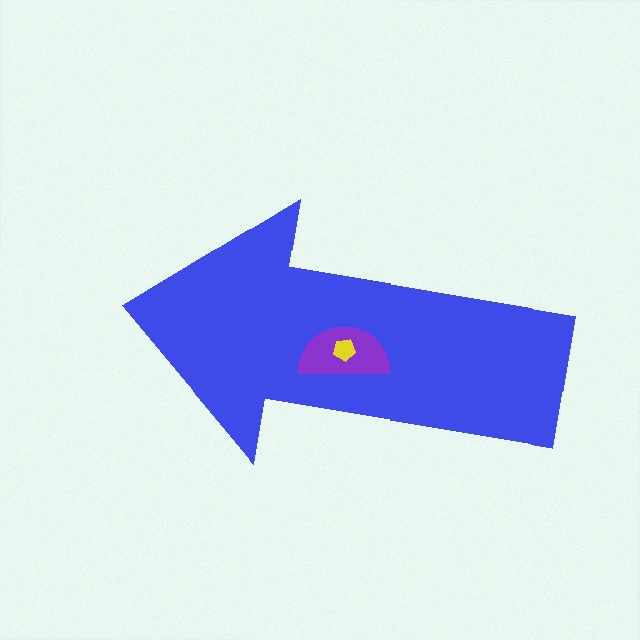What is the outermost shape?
The blue arrow.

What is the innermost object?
The yellow pentagon.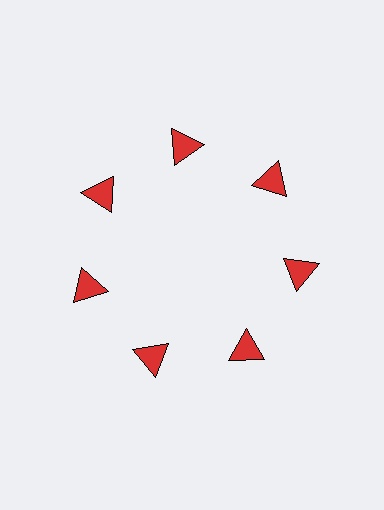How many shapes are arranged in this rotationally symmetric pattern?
There are 7 shapes, arranged in 7 groups of 1.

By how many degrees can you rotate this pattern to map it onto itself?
The pattern maps onto itself every 51 degrees of rotation.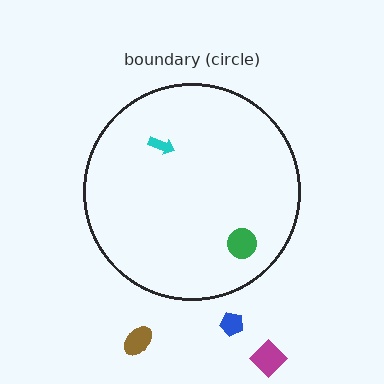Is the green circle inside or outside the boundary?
Inside.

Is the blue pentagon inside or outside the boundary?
Outside.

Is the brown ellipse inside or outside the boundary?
Outside.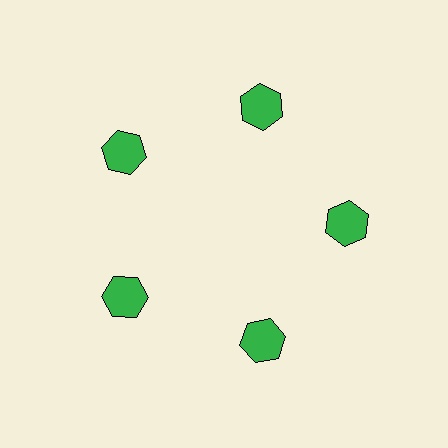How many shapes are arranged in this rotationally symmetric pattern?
There are 5 shapes, arranged in 5 groups of 1.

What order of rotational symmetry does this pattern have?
This pattern has 5-fold rotational symmetry.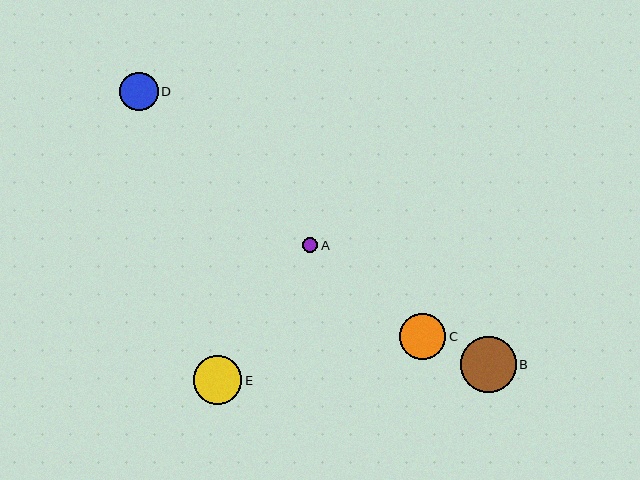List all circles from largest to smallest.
From largest to smallest: B, E, C, D, A.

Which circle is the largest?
Circle B is the largest with a size of approximately 56 pixels.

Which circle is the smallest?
Circle A is the smallest with a size of approximately 16 pixels.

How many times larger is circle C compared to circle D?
Circle C is approximately 1.2 times the size of circle D.